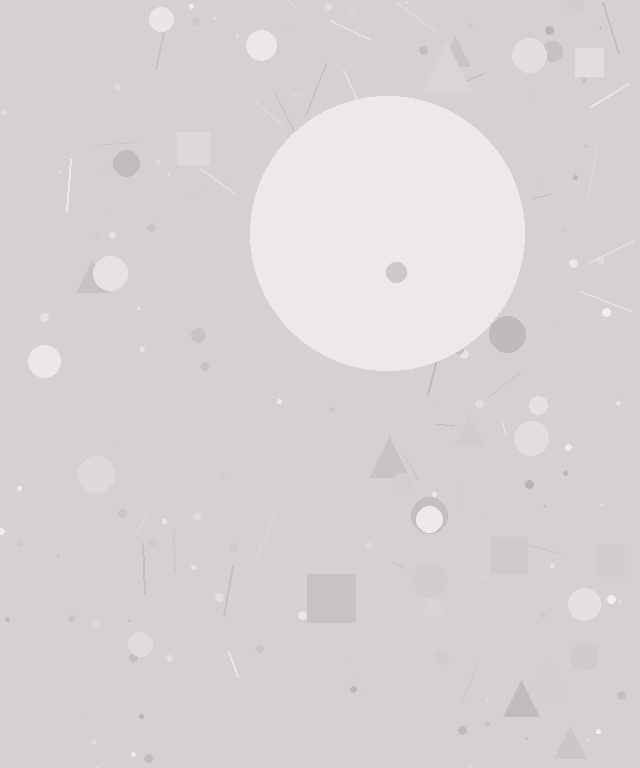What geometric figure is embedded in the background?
A circle is embedded in the background.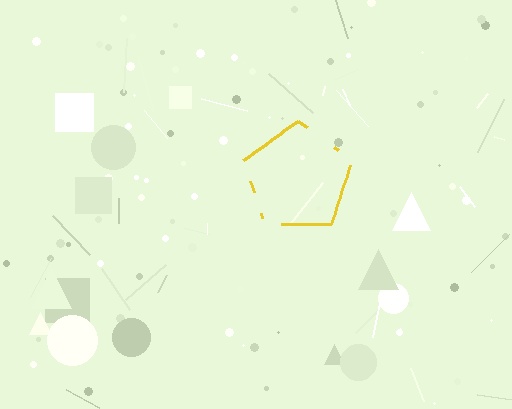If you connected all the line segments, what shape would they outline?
They would outline a pentagon.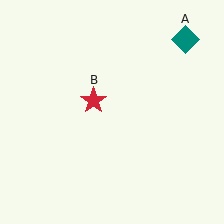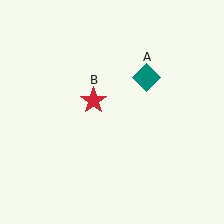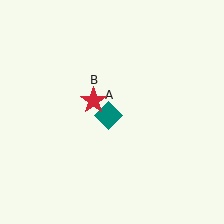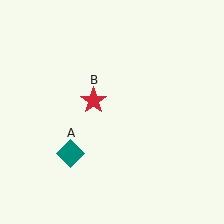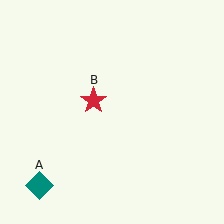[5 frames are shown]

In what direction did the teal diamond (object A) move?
The teal diamond (object A) moved down and to the left.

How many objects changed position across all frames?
1 object changed position: teal diamond (object A).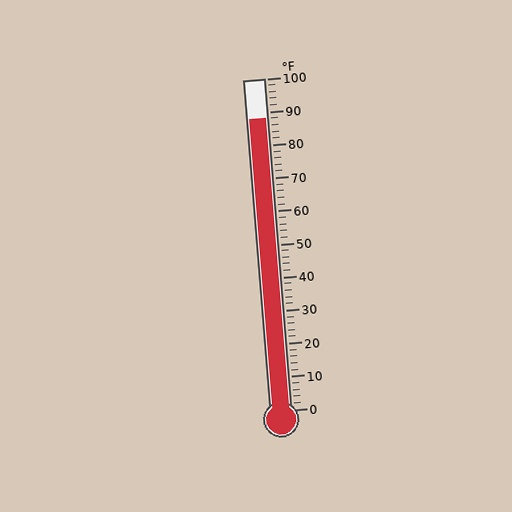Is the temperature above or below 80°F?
The temperature is above 80°F.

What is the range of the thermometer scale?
The thermometer scale ranges from 0°F to 100°F.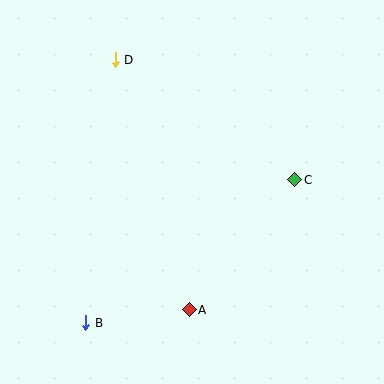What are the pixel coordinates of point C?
Point C is at (295, 180).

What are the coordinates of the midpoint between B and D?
The midpoint between B and D is at (101, 191).